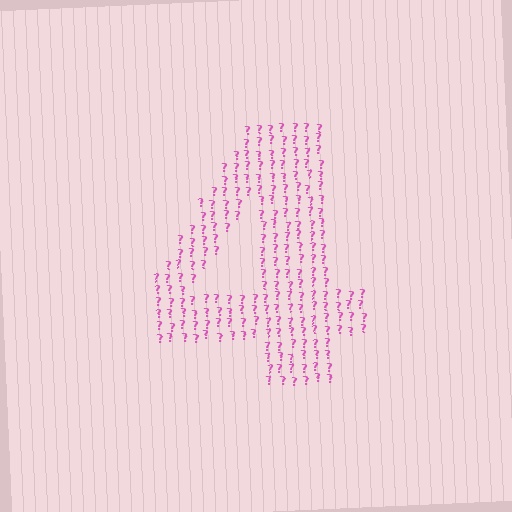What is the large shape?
The large shape is the digit 4.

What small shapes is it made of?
It is made of small question marks.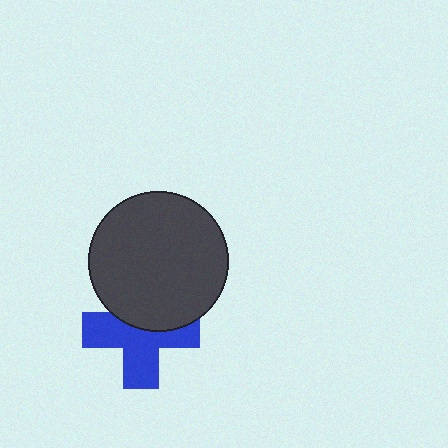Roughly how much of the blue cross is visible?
About half of it is visible (roughly 61%).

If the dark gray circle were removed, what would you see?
You would see the complete blue cross.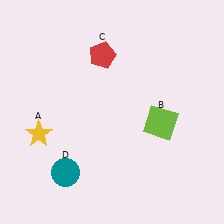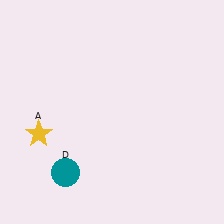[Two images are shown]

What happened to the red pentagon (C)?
The red pentagon (C) was removed in Image 2. It was in the top-left area of Image 1.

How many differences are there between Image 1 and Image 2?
There are 2 differences between the two images.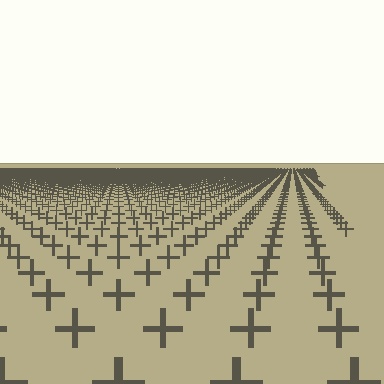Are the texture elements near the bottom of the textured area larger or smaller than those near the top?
Larger. Near the bottom, elements are closer to the viewer and appear at a bigger on-screen size.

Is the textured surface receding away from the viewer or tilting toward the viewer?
The surface is receding away from the viewer. Texture elements get smaller and denser toward the top.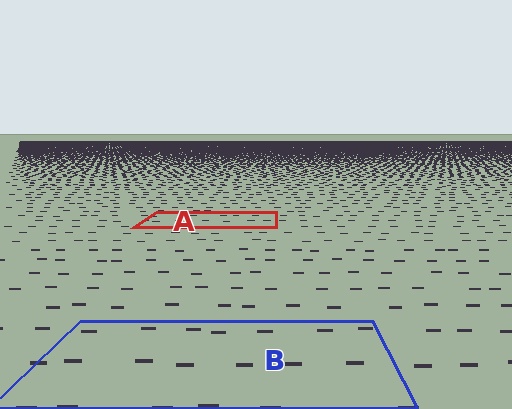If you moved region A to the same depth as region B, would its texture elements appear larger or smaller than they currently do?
They would appear larger. At a closer depth, the same texture elements are projected at a bigger on-screen size.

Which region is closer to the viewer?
Region B is closer. The texture elements there are larger and more spread out.